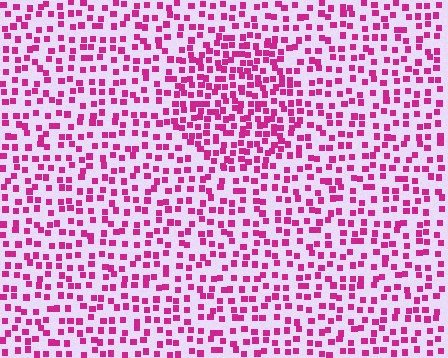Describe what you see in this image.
The image contains small magenta elements arranged at two different densities. A circle-shaped region is visible where the elements are more densely packed than the surrounding area.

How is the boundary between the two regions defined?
The boundary is defined by a change in element density (approximately 1.8x ratio). All elements are the same color, size, and shape.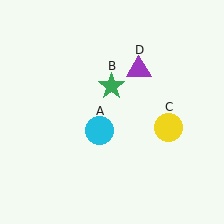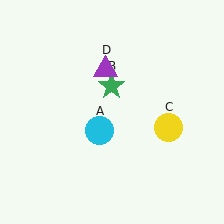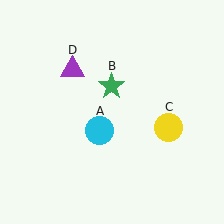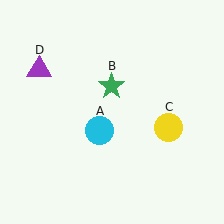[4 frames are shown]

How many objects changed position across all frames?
1 object changed position: purple triangle (object D).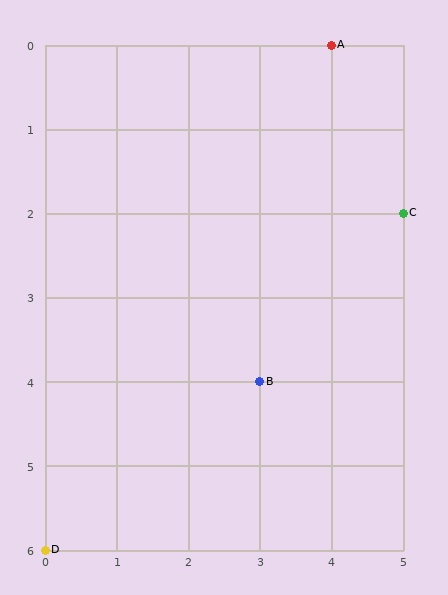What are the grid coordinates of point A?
Point A is at grid coordinates (4, 0).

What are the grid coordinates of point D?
Point D is at grid coordinates (0, 6).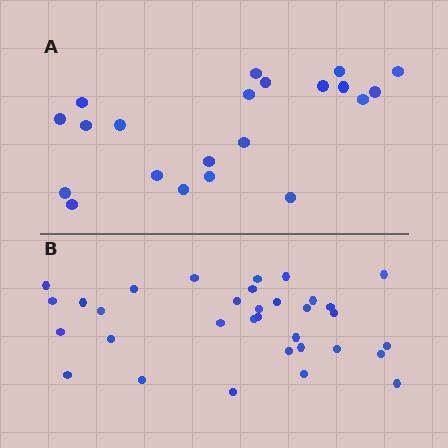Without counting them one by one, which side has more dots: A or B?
Region B (the bottom region) has more dots.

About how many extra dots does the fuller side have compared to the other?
Region B has roughly 12 or so more dots than region A.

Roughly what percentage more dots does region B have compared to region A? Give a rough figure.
About 55% more.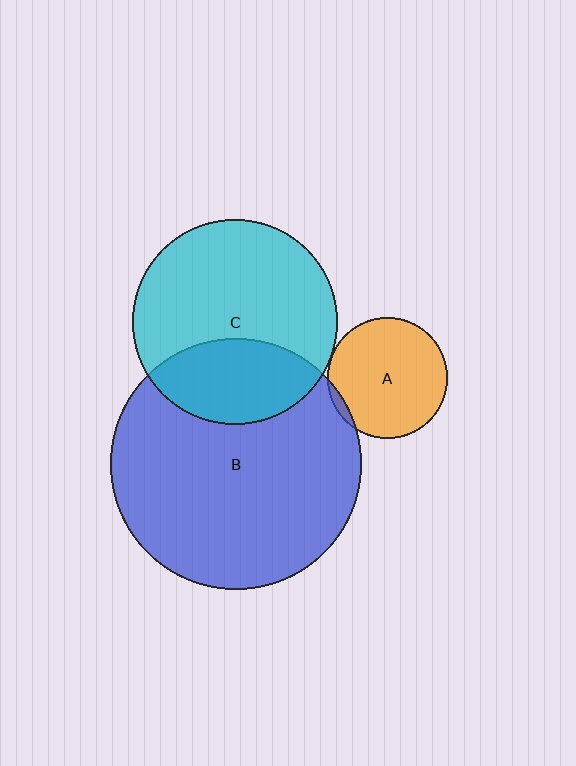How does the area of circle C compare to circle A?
Approximately 2.9 times.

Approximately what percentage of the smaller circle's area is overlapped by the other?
Approximately 5%.